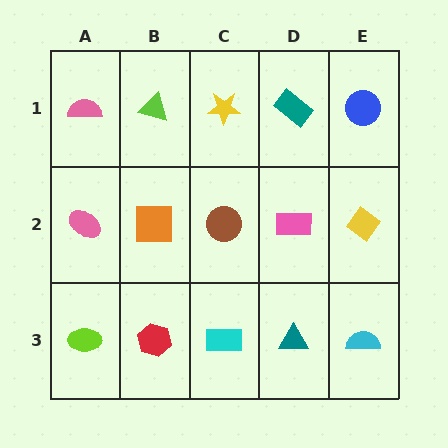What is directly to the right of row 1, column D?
A blue circle.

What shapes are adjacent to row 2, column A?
A pink semicircle (row 1, column A), a lime ellipse (row 3, column A), an orange square (row 2, column B).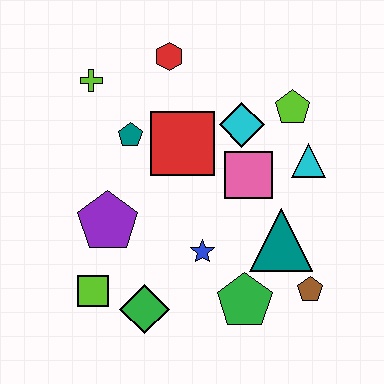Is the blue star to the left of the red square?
No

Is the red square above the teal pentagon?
No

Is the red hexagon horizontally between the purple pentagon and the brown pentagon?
Yes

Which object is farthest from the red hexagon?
The brown pentagon is farthest from the red hexagon.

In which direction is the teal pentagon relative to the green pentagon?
The teal pentagon is above the green pentagon.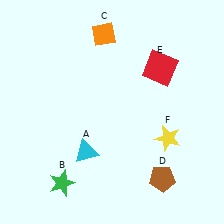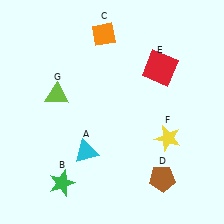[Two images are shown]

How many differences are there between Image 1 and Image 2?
There is 1 difference between the two images.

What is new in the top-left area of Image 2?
A lime triangle (G) was added in the top-left area of Image 2.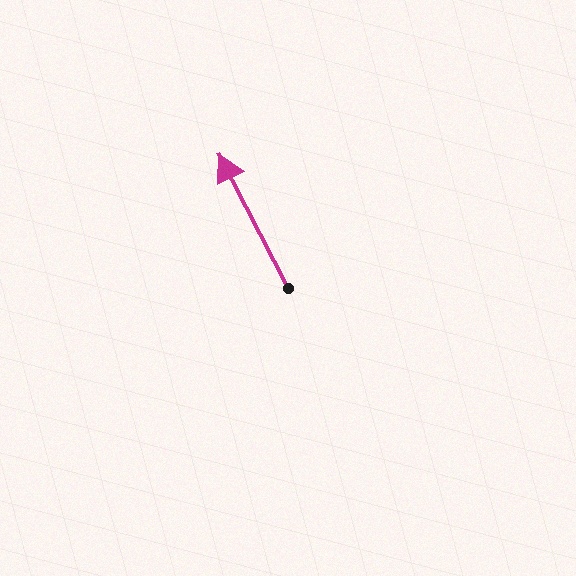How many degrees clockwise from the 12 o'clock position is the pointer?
Approximately 333 degrees.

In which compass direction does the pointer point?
Northwest.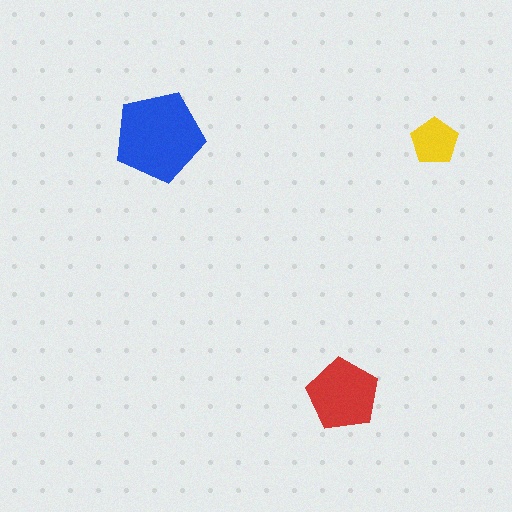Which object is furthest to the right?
The yellow pentagon is rightmost.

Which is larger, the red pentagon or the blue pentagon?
The blue one.